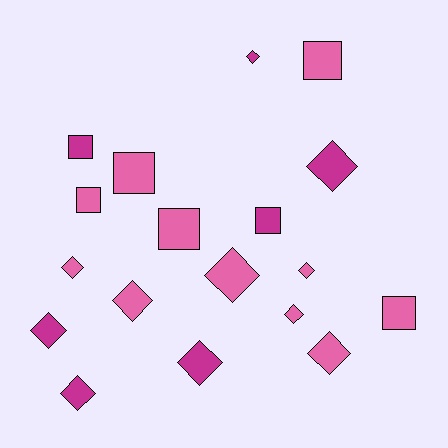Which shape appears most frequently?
Diamond, with 11 objects.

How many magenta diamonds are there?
There are 5 magenta diamonds.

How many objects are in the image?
There are 18 objects.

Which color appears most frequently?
Pink, with 11 objects.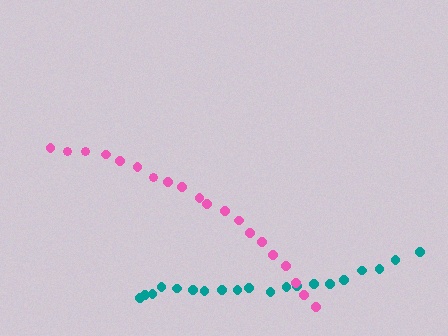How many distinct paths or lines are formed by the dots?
There are 2 distinct paths.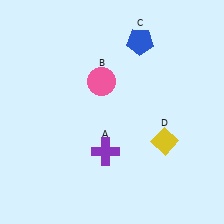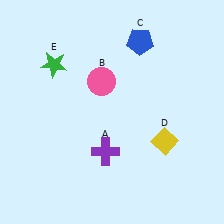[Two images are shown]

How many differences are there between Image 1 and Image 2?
There is 1 difference between the two images.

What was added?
A green star (E) was added in Image 2.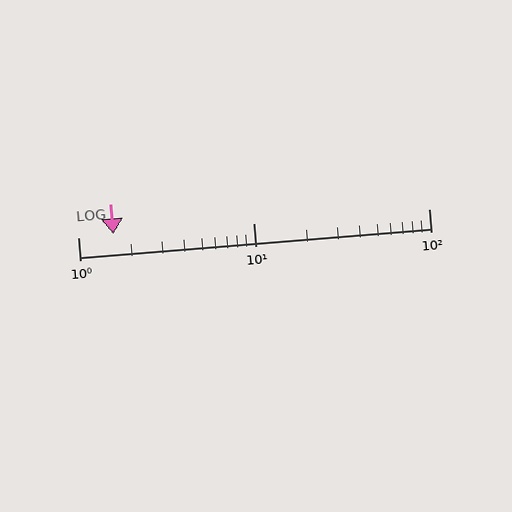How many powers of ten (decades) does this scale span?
The scale spans 2 decades, from 1 to 100.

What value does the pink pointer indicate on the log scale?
The pointer indicates approximately 1.6.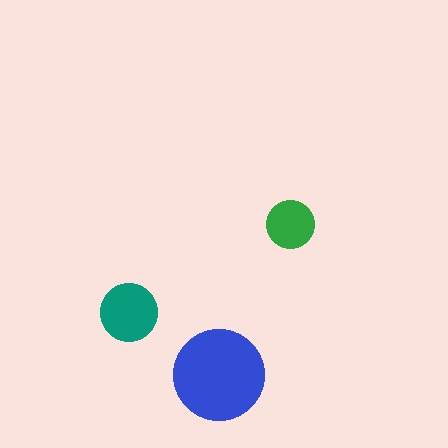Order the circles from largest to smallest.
the blue one, the teal one, the green one.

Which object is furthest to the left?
The teal circle is leftmost.